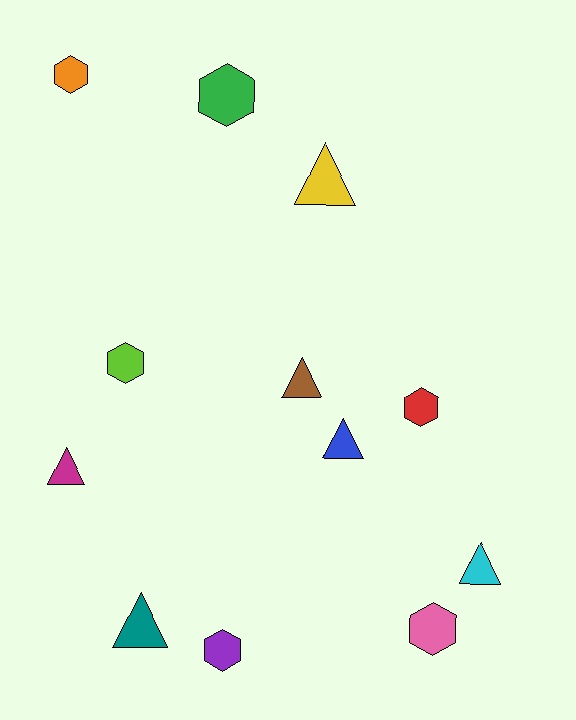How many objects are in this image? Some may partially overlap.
There are 12 objects.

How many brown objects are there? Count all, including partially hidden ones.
There is 1 brown object.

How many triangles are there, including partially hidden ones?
There are 6 triangles.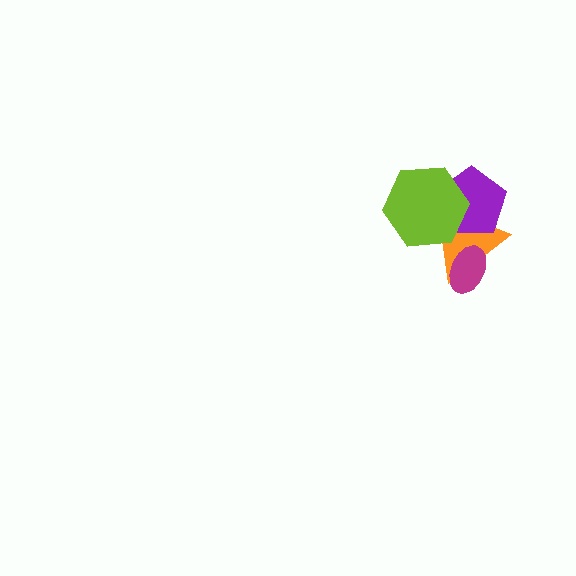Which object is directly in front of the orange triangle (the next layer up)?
The purple pentagon is directly in front of the orange triangle.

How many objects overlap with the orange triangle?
3 objects overlap with the orange triangle.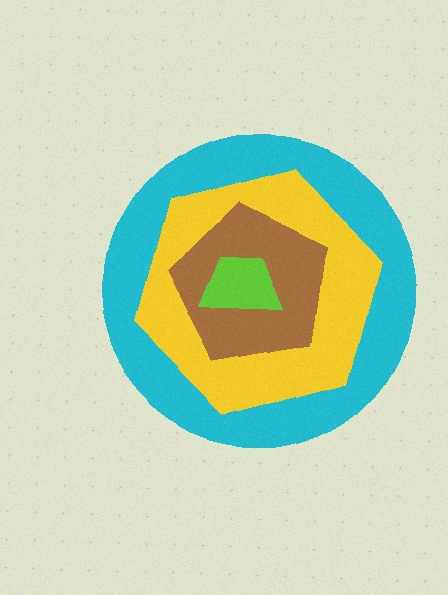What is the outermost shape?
The cyan circle.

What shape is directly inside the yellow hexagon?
The brown pentagon.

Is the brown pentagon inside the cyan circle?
Yes.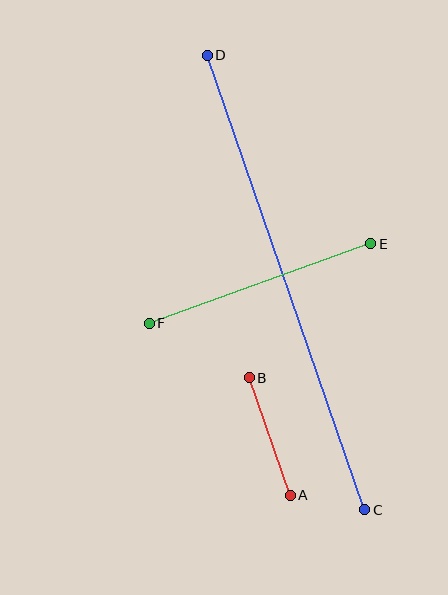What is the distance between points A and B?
The distance is approximately 125 pixels.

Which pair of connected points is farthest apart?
Points C and D are farthest apart.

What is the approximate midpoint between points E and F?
The midpoint is at approximately (260, 284) pixels.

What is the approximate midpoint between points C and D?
The midpoint is at approximately (286, 282) pixels.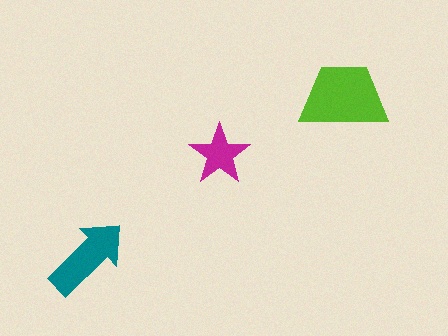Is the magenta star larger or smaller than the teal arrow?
Smaller.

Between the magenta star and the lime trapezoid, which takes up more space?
The lime trapezoid.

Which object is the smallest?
The magenta star.